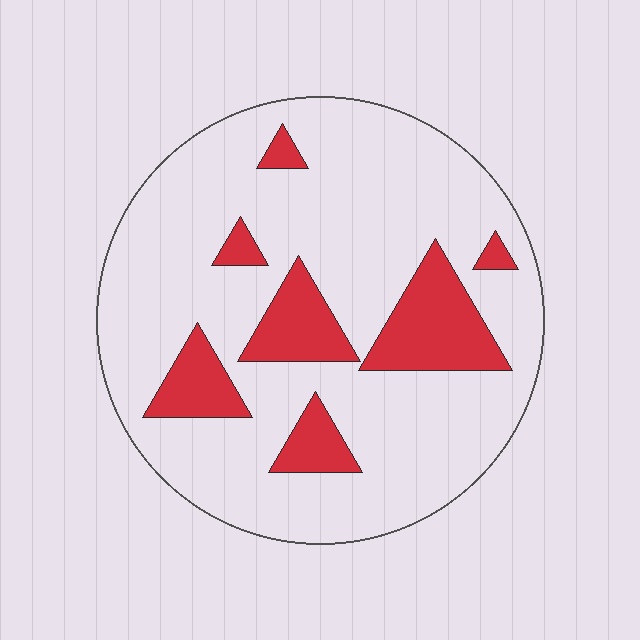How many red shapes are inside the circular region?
7.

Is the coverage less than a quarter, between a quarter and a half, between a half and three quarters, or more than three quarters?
Less than a quarter.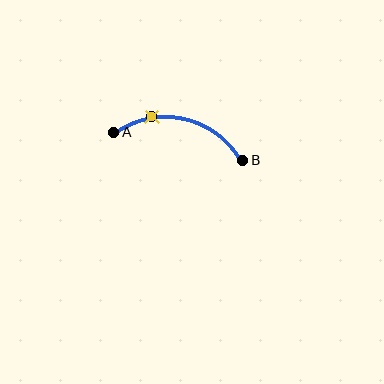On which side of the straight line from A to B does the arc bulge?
The arc bulges above the straight line connecting A and B.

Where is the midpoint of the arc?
The arc midpoint is the point on the curve farthest from the straight line joining A and B. It sits above that line.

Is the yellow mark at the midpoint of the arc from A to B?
No. The yellow mark lies on the arc but is closer to endpoint A. The arc midpoint would be at the point on the curve equidistant along the arc from both A and B.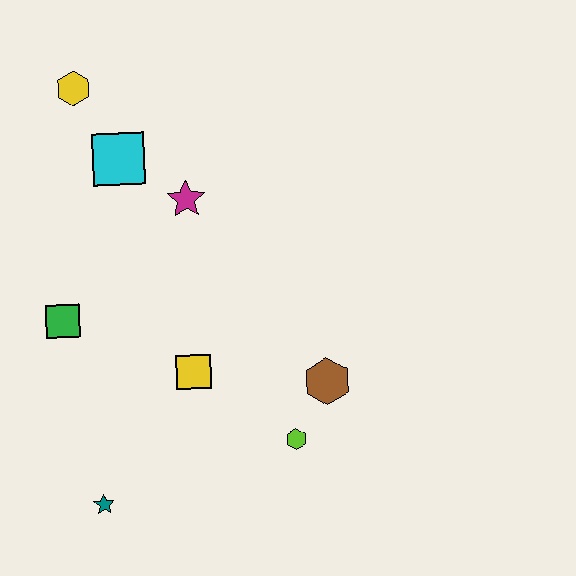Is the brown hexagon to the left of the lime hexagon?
No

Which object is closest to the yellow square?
The lime hexagon is closest to the yellow square.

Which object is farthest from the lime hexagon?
The yellow hexagon is farthest from the lime hexagon.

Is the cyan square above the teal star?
Yes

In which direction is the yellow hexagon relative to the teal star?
The yellow hexagon is above the teal star.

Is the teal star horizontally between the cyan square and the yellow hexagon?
Yes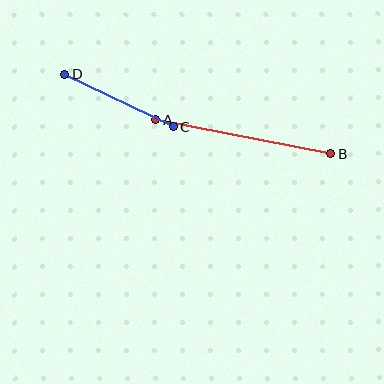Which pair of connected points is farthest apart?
Points A and B are farthest apart.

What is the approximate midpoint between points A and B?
The midpoint is at approximately (243, 137) pixels.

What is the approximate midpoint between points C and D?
The midpoint is at approximately (119, 101) pixels.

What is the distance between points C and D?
The distance is approximately 120 pixels.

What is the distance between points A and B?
The distance is approximately 179 pixels.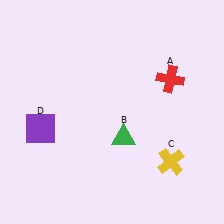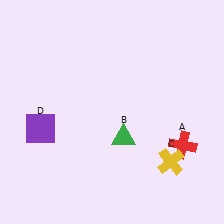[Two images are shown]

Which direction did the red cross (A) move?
The red cross (A) moved down.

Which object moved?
The red cross (A) moved down.